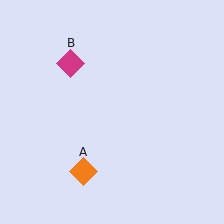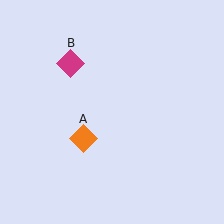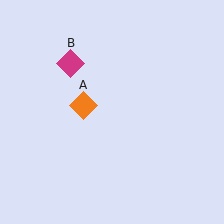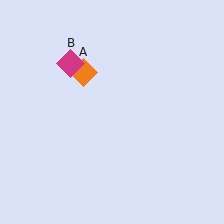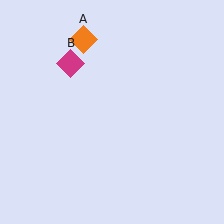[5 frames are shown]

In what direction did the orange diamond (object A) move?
The orange diamond (object A) moved up.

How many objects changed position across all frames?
1 object changed position: orange diamond (object A).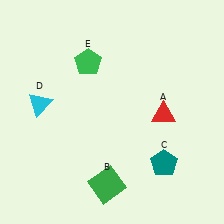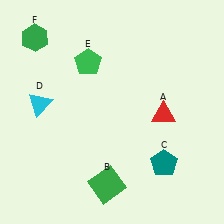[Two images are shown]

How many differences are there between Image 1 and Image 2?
There is 1 difference between the two images.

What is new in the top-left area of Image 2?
A green hexagon (F) was added in the top-left area of Image 2.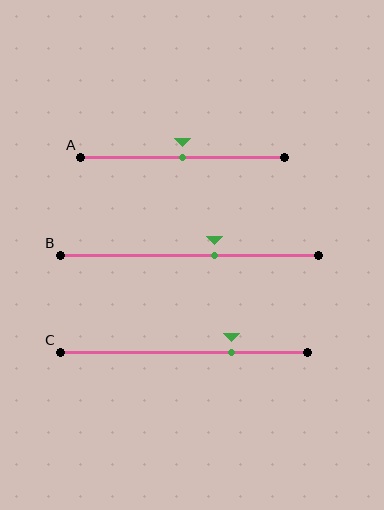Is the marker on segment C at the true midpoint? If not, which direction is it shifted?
No, the marker on segment C is shifted to the right by about 19% of the segment length.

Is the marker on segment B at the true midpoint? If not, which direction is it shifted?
No, the marker on segment B is shifted to the right by about 10% of the segment length.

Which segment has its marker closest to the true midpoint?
Segment A has its marker closest to the true midpoint.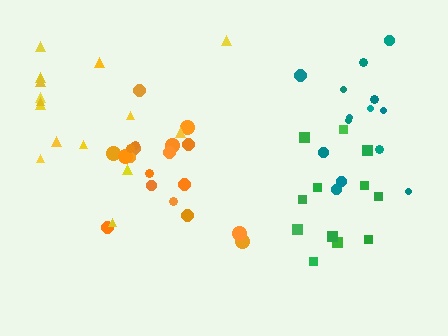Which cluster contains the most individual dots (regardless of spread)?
Orange (19).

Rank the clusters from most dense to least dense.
orange, teal, green, yellow.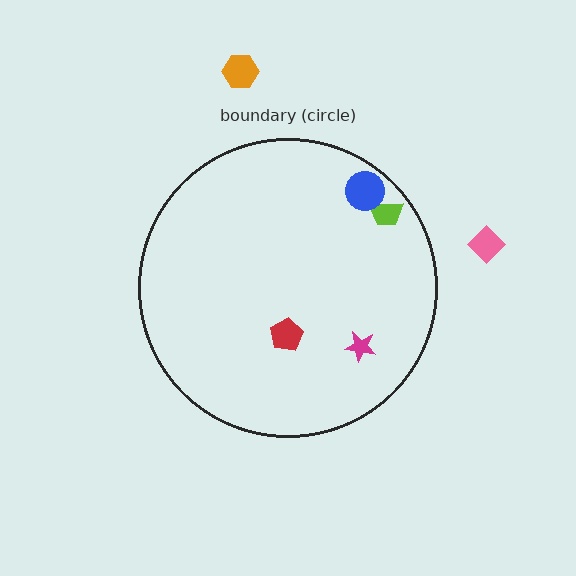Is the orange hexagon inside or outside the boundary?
Outside.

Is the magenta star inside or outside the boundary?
Inside.